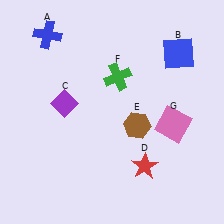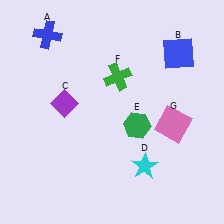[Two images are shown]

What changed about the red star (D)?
In Image 1, D is red. In Image 2, it changed to cyan.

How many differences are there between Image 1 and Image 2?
There are 2 differences between the two images.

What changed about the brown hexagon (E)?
In Image 1, E is brown. In Image 2, it changed to green.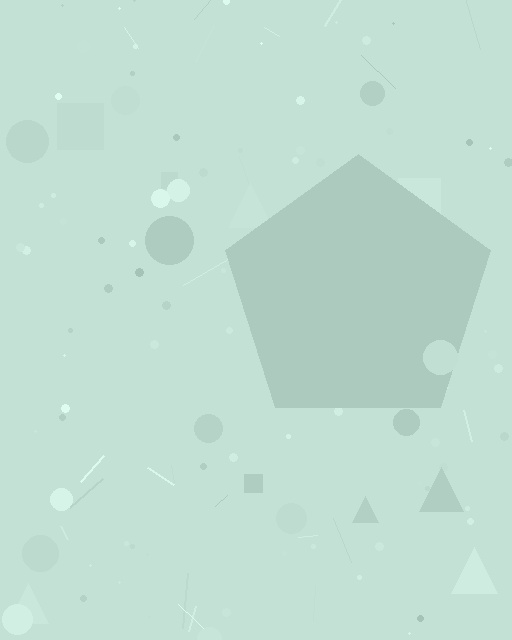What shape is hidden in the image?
A pentagon is hidden in the image.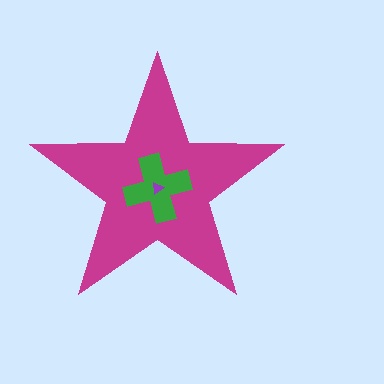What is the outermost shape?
The magenta star.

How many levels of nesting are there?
3.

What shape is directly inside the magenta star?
The green cross.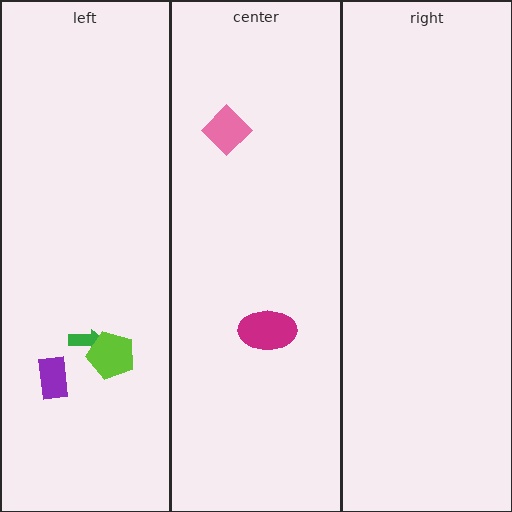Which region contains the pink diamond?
The center region.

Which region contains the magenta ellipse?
The center region.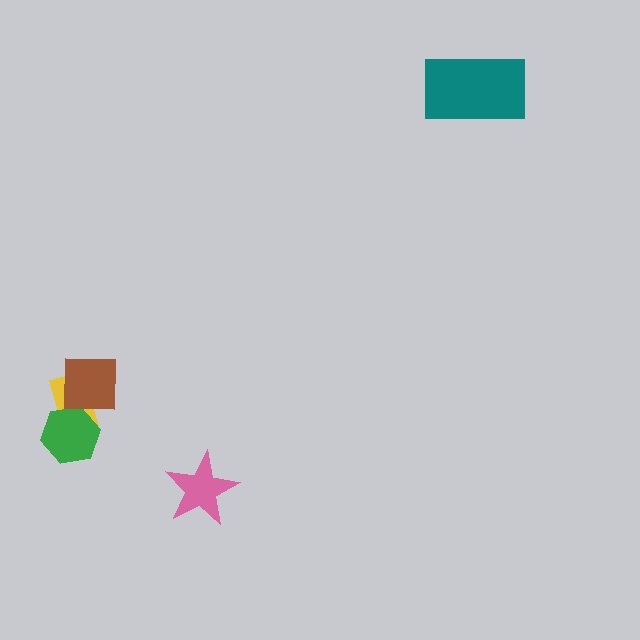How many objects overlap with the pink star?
0 objects overlap with the pink star.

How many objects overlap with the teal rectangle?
0 objects overlap with the teal rectangle.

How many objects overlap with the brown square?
1 object overlaps with the brown square.